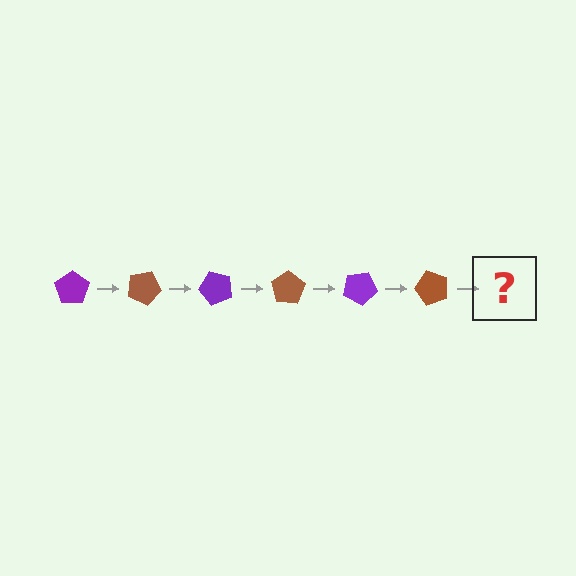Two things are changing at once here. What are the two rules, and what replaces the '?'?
The two rules are that it rotates 25 degrees each step and the color cycles through purple and brown. The '?' should be a purple pentagon, rotated 150 degrees from the start.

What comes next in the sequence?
The next element should be a purple pentagon, rotated 150 degrees from the start.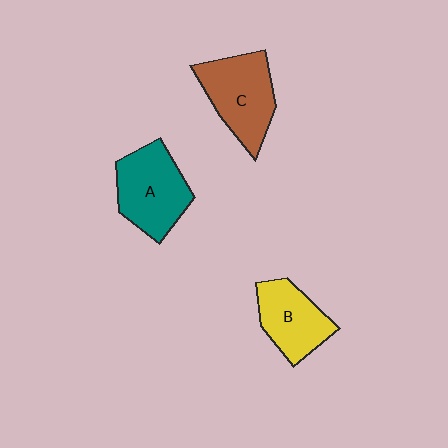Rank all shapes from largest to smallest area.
From largest to smallest: A (teal), C (brown), B (yellow).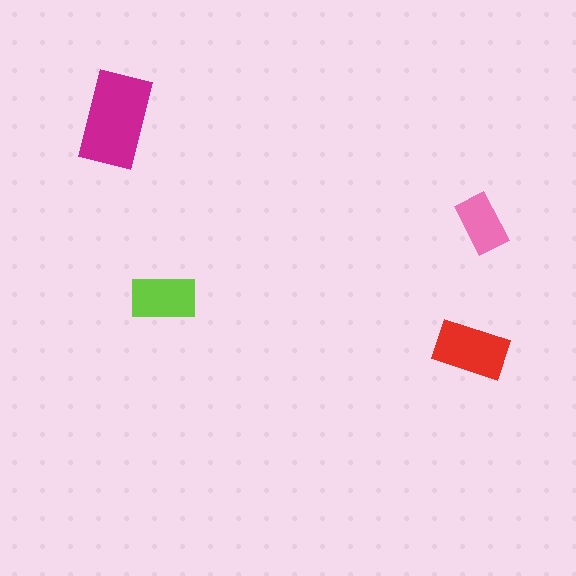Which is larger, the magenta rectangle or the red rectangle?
The magenta one.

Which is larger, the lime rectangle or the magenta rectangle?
The magenta one.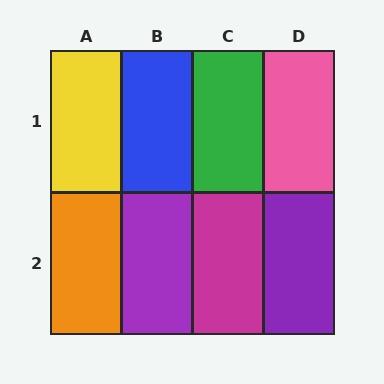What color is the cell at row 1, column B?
Blue.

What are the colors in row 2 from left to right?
Orange, purple, magenta, purple.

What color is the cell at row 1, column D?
Pink.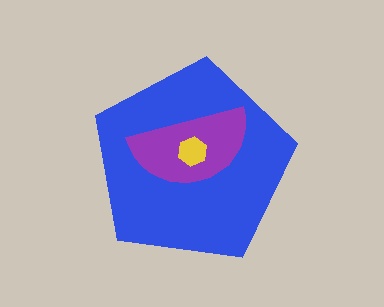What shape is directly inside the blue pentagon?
The purple semicircle.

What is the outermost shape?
The blue pentagon.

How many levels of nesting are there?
3.